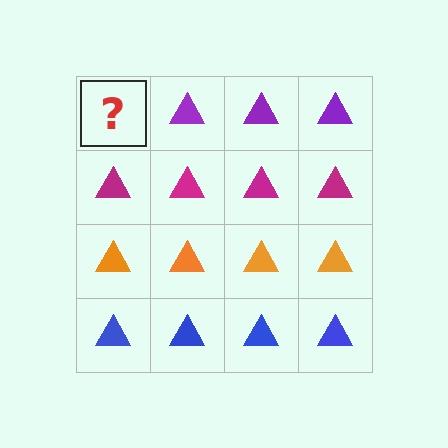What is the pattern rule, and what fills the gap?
The rule is that each row has a consistent color. The gap should be filled with a purple triangle.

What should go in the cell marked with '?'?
The missing cell should contain a purple triangle.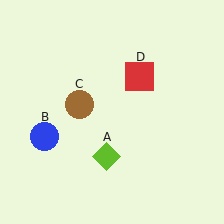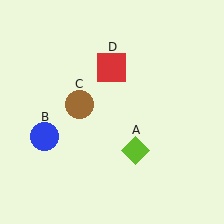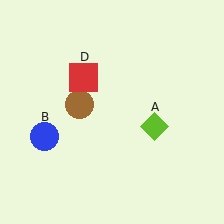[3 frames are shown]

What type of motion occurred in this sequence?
The lime diamond (object A), red square (object D) rotated counterclockwise around the center of the scene.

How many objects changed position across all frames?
2 objects changed position: lime diamond (object A), red square (object D).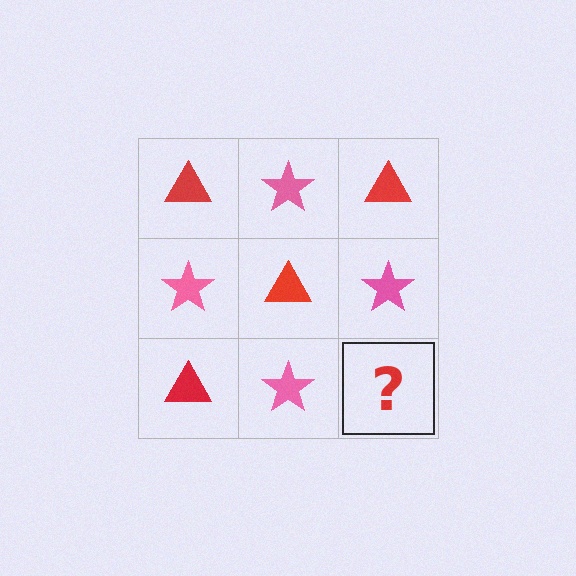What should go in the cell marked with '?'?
The missing cell should contain a red triangle.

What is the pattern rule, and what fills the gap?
The rule is that it alternates red triangle and pink star in a checkerboard pattern. The gap should be filled with a red triangle.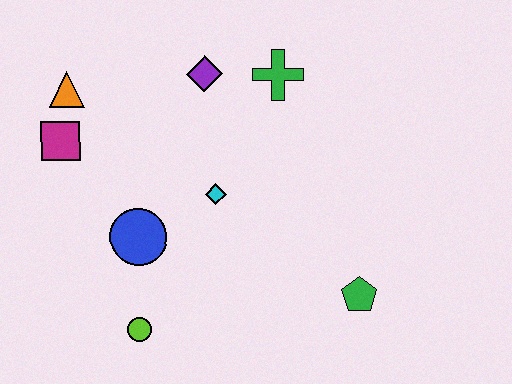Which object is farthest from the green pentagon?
The orange triangle is farthest from the green pentagon.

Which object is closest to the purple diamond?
The green cross is closest to the purple diamond.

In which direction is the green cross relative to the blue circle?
The green cross is above the blue circle.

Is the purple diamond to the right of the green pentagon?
No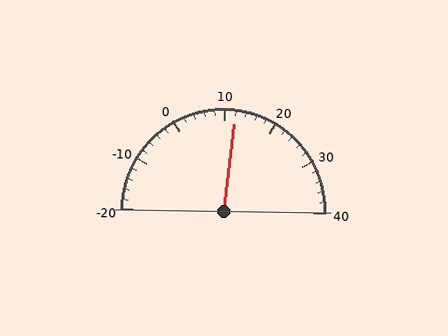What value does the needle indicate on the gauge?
The needle indicates approximately 12.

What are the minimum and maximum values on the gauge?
The gauge ranges from -20 to 40.